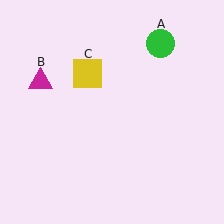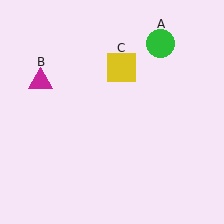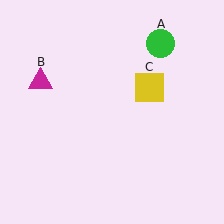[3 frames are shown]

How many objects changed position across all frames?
1 object changed position: yellow square (object C).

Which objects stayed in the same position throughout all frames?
Green circle (object A) and magenta triangle (object B) remained stationary.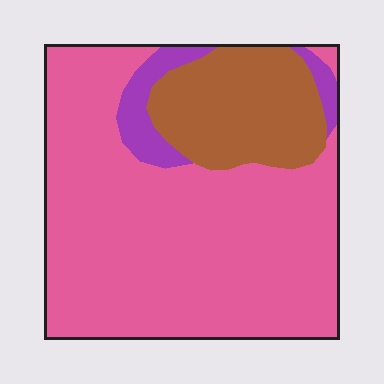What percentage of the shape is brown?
Brown covers around 20% of the shape.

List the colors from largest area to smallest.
From largest to smallest: pink, brown, purple.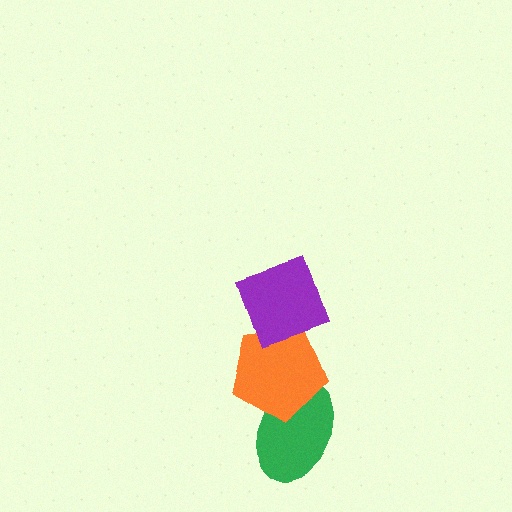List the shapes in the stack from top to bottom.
From top to bottom: the purple diamond, the orange pentagon, the green ellipse.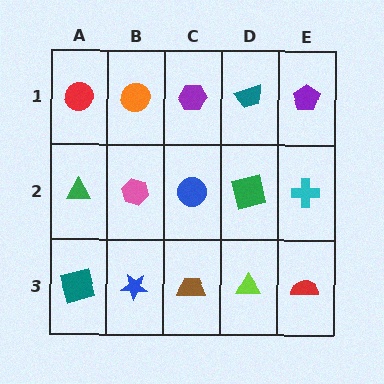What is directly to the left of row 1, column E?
A teal trapezoid.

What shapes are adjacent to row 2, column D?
A teal trapezoid (row 1, column D), a lime triangle (row 3, column D), a blue circle (row 2, column C), a cyan cross (row 2, column E).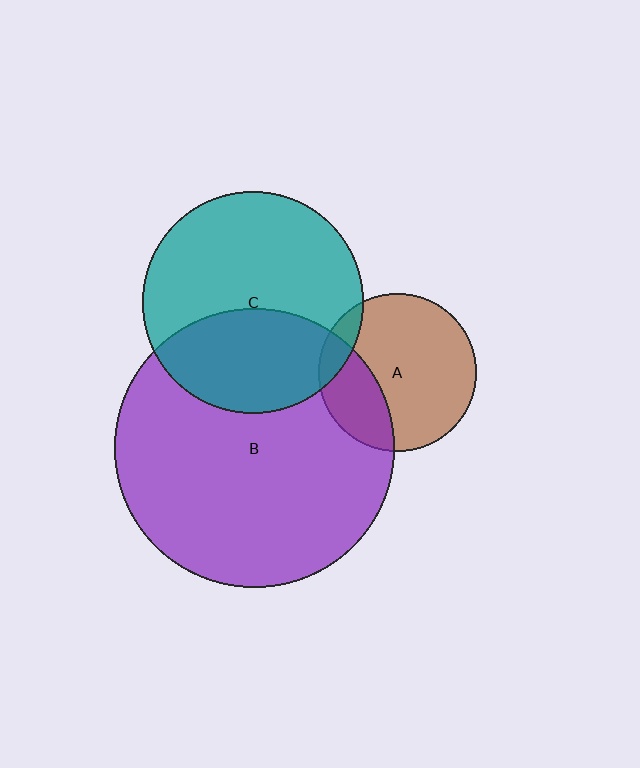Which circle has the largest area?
Circle B (purple).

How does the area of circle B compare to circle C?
Approximately 1.6 times.